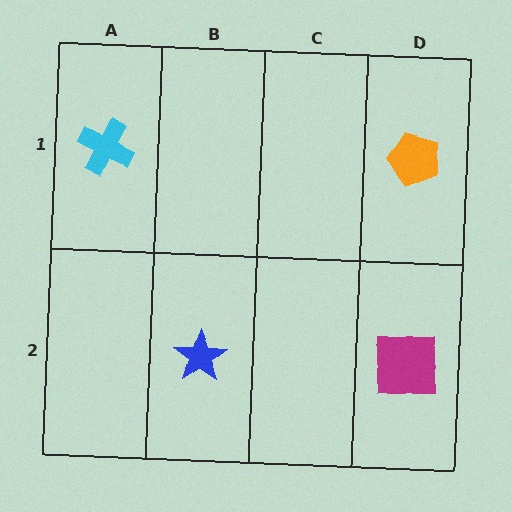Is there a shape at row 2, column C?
No, that cell is empty.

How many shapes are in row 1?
2 shapes.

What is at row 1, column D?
An orange pentagon.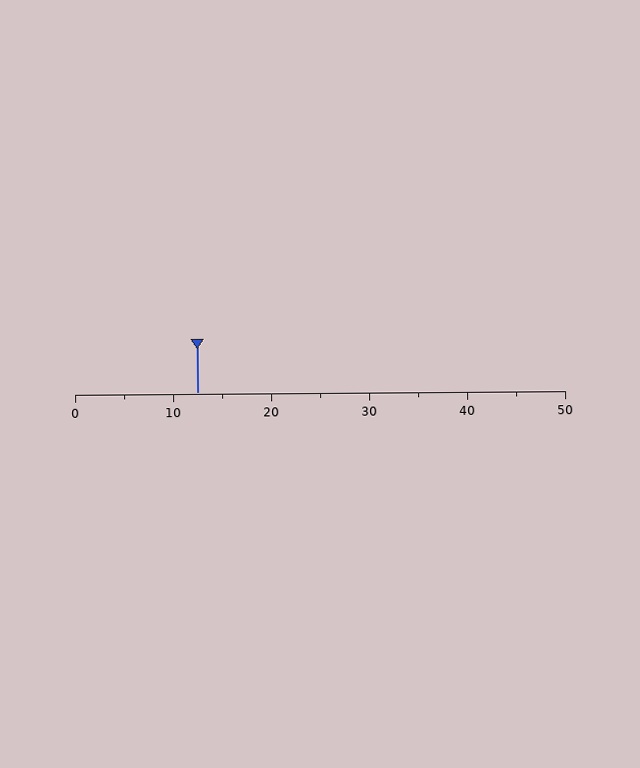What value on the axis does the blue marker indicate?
The marker indicates approximately 12.5.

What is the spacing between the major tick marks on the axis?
The major ticks are spaced 10 apart.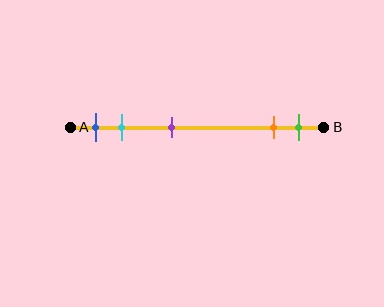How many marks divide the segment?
There are 5 marks dividing the segment.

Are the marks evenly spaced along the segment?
No, the marks are not evenly spaced.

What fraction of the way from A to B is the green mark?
The green mark is approximately 90% (0.9) of the way from A to B.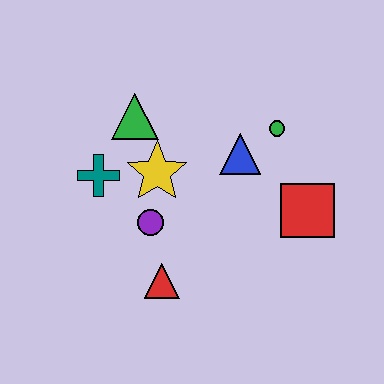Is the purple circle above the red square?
No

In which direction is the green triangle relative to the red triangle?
The green triangle is above the red triangle.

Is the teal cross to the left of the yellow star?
Yes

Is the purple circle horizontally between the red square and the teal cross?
Yes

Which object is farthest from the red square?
The teal cross is farthest from the red square.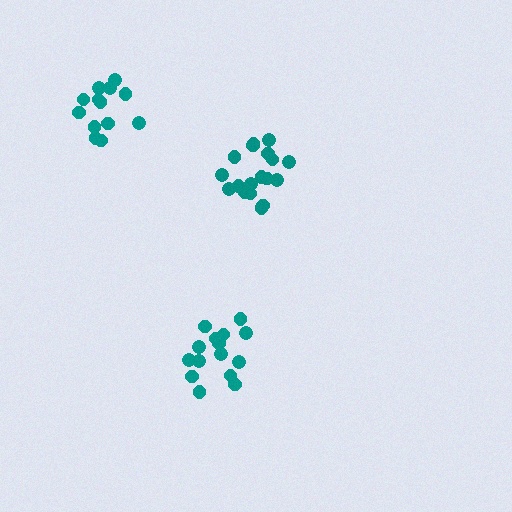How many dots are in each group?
Group 1: 15 dots, Group 2: 18 dots, Group 3: 13 dots (46 total).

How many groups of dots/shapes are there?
There are 3 groups.